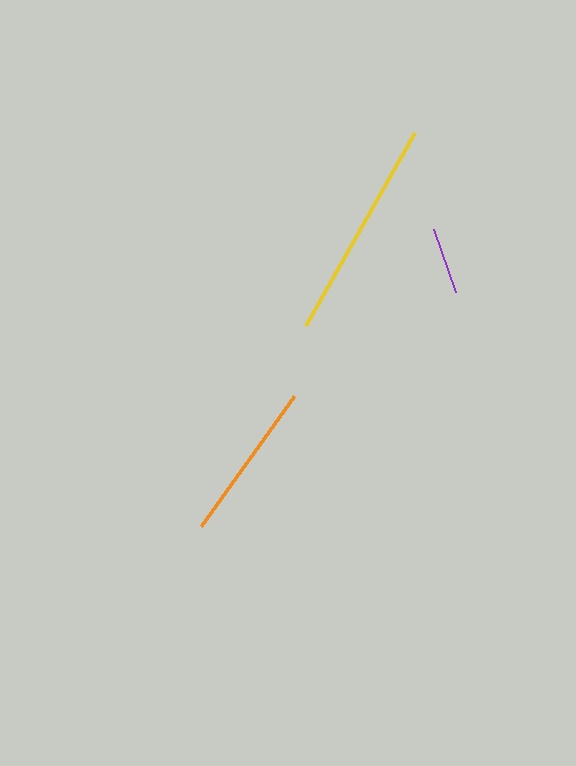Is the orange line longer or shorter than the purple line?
The orange line is longer than the purple line.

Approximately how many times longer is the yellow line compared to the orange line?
The yellow line is approximately 1.4 times the length of the orange line.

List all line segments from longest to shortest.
From longest to shortest: yellow, orange, purple.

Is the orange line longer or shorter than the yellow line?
The yellow line is longer than the orange line.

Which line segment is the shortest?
The purple line is the shortest at approximately 67 pixels.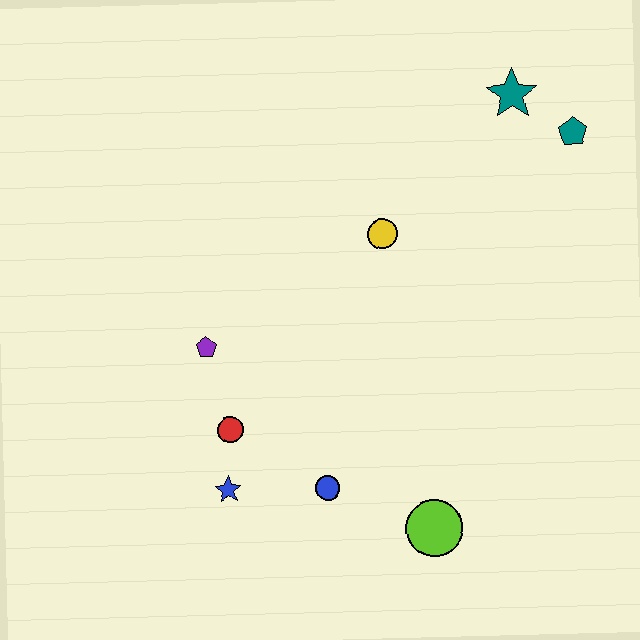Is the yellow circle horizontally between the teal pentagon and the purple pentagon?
Yes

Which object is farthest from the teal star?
The blue star is farthest from the teal star.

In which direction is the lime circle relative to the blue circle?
The lime circle is to the right of the blue circle.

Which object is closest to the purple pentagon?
The red circle is closest to the purple pentagon.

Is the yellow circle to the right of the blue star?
Yes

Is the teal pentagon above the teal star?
No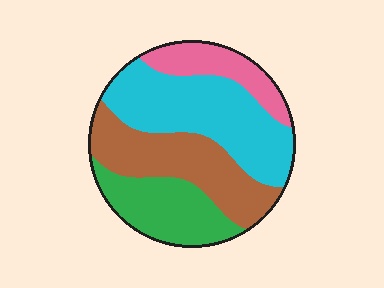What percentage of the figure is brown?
Brown takes up about one quarter (1/4) of the figure.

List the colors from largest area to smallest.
From largest to smallest: cyan, brown, green, pink.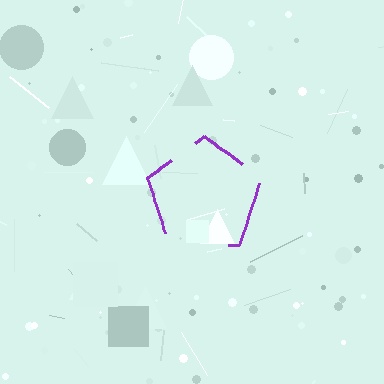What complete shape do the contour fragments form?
The contour fragments form a pentagon.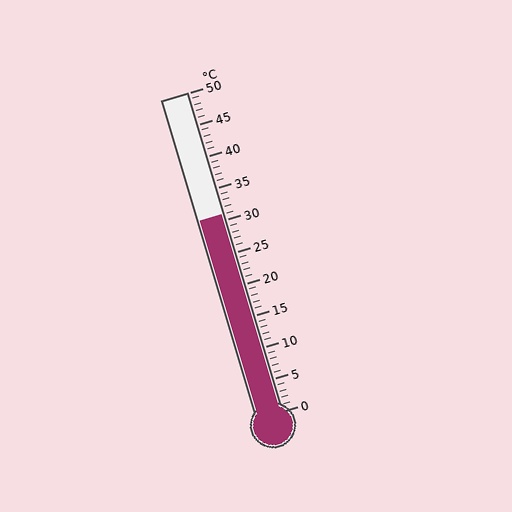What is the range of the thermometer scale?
The thermometer scale ranges from 0°C to 50°C.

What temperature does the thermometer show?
The thermometer shows approximately 31°C.